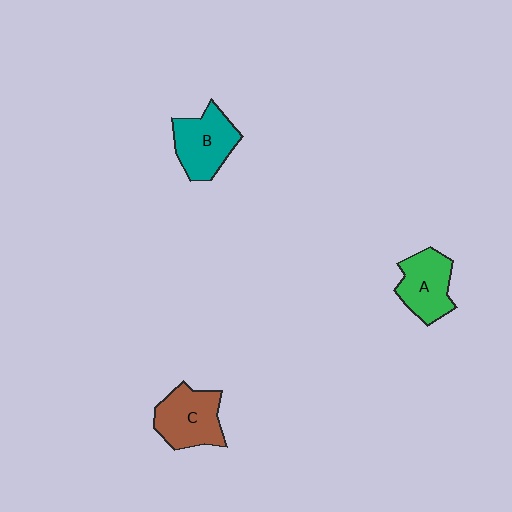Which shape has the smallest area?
Shape A (green).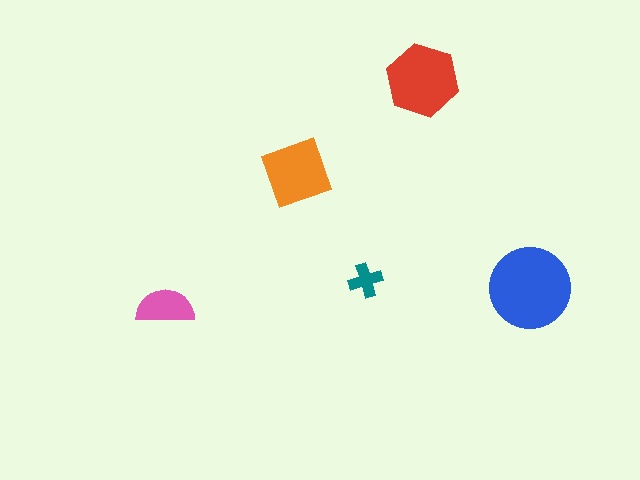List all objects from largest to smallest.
The blue circle, the red hexagon, the orange diamond, the pink semicircle, the teal cross.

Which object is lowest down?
The pink semicircle is bottommost.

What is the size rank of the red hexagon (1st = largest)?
2nd.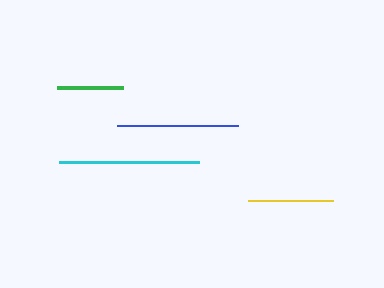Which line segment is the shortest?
The green line is the shortest at approximately 66 pixels.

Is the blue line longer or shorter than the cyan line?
The cyan line is longer than the blue line.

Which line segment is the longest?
The cyan line is the longest at approximately 140 pixels.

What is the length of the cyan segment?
The cyan segment is approximately 140 pixels long.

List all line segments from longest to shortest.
From longest to shortest: cyan, blue, yellow, green.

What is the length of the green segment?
The green segment is approximately 66 pixels long.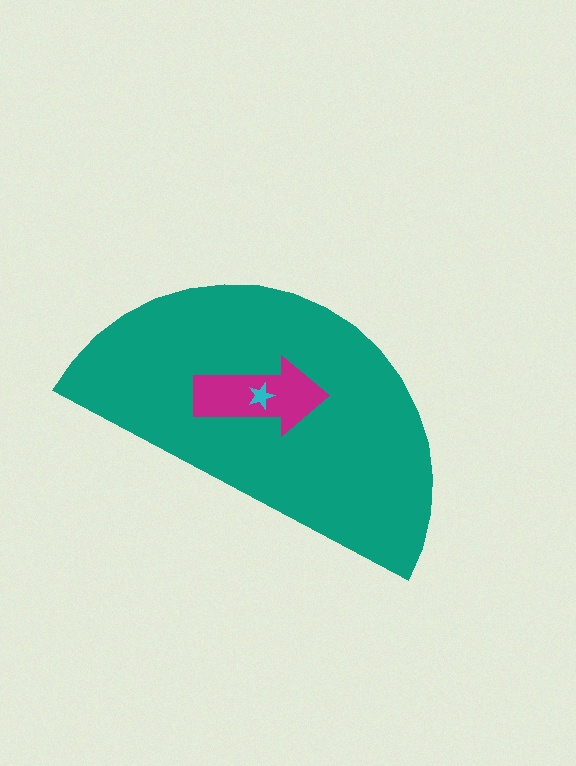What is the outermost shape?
The teal semicircle.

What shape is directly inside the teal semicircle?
The magenta arrow.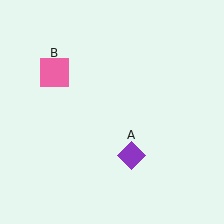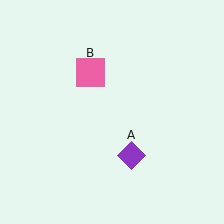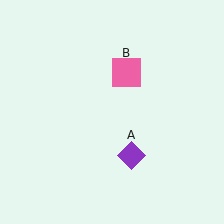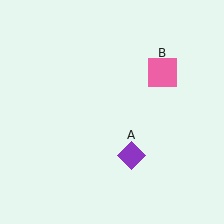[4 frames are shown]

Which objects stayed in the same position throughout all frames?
Purple diamond (object A) remained stationary.